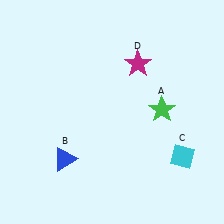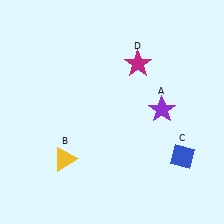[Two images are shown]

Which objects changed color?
A changed from green to purple. B changed from blue to yellow. C changed from cyan to blue.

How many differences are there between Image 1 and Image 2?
There are 3 differences between the two images.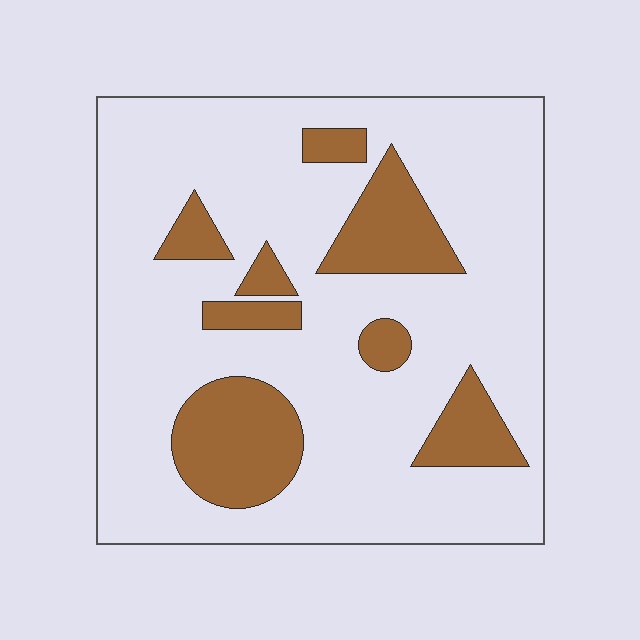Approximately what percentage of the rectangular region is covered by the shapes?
Approximately 20%.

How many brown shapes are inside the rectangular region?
8.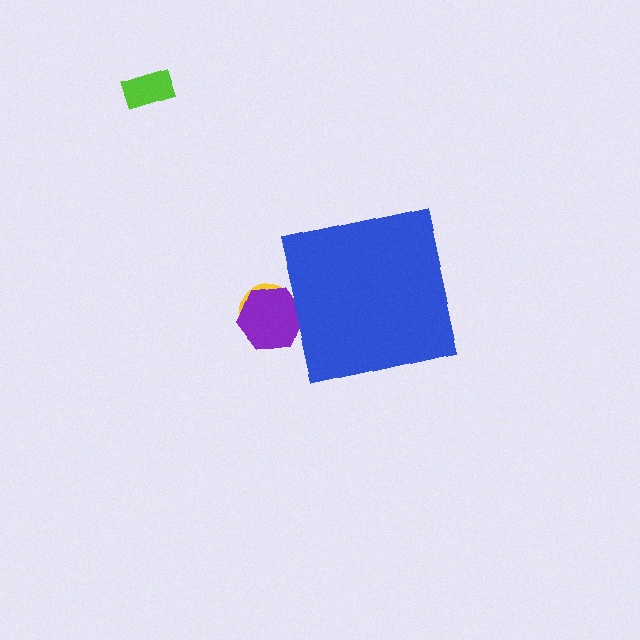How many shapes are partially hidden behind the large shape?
2 shapes are partially hidden.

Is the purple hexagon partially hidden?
Yes, the purple hexagon is partially hidden behind the blue square.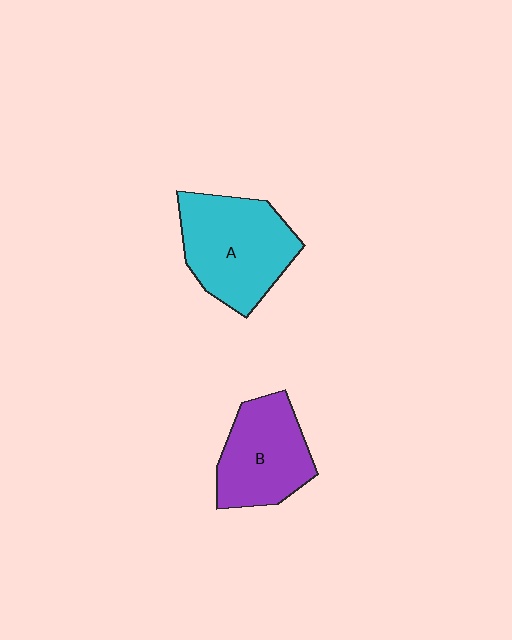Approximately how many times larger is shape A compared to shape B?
Approximately 1.2 times.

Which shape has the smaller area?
Shape B (purple).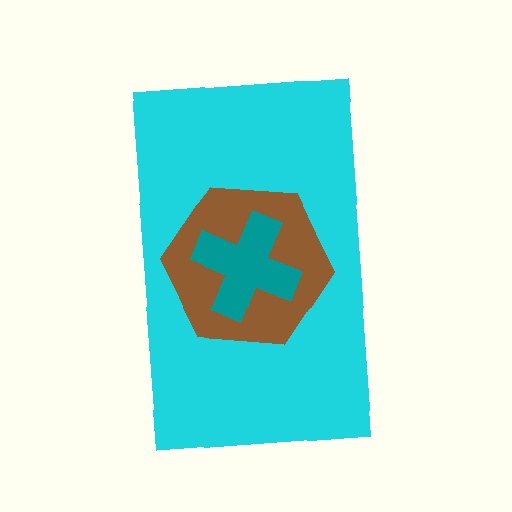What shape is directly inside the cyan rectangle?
The brown hexagon.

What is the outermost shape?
The cyan rectangle.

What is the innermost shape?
The teal cross.